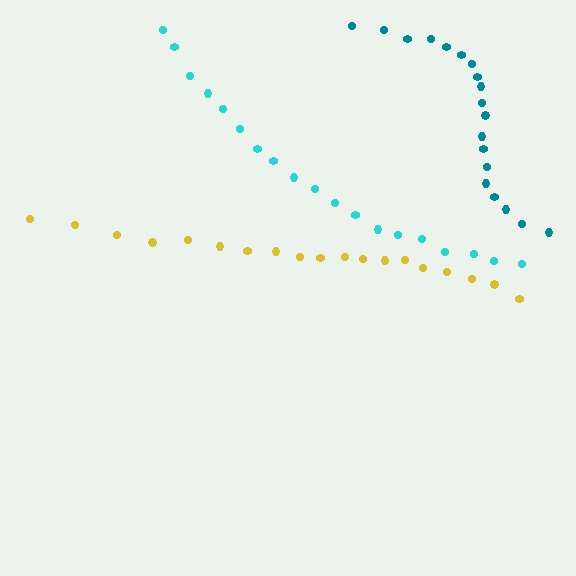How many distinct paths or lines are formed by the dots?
There are 3 distinct paths.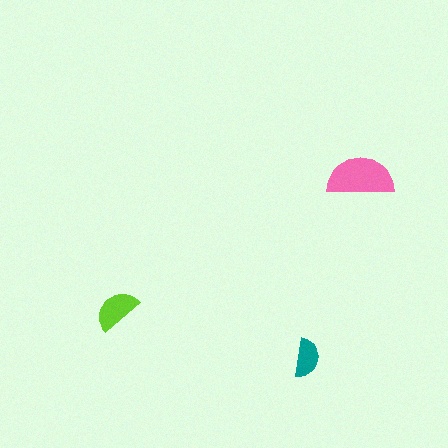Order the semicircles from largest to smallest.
the pink one, the lime one, the teal one.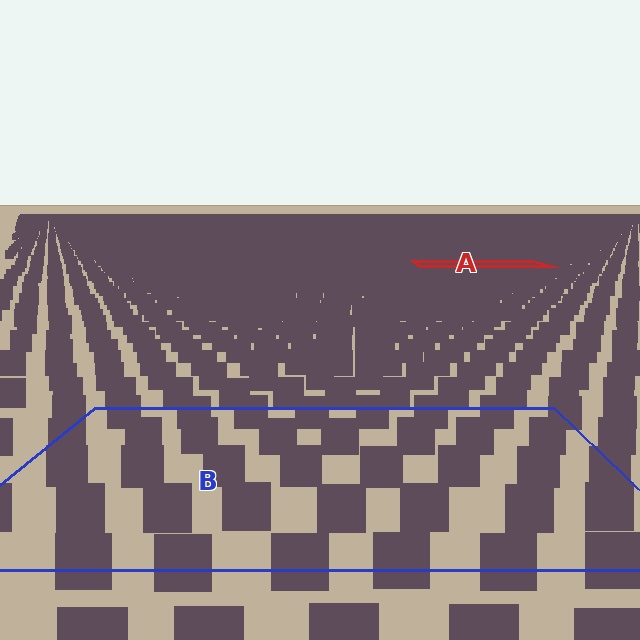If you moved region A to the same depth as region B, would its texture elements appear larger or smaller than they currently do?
They would appear larger. At a closer depth, the same texture elements are projected at a bigger on-screen size.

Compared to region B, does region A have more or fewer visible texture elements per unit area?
Region A has more texture elements per unit area — they are packed more densely because it is farther away.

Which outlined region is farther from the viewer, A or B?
Region A is farther from the viewer — the texture elements inside it appear smaller and more densely packed.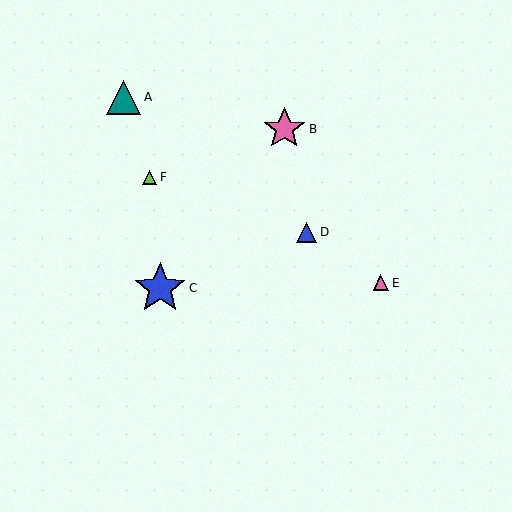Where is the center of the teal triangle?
The center of the teal triangle is at (124, 97).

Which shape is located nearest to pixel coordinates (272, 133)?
The pink star (labeled B) at (284, 129) is nearest to that location.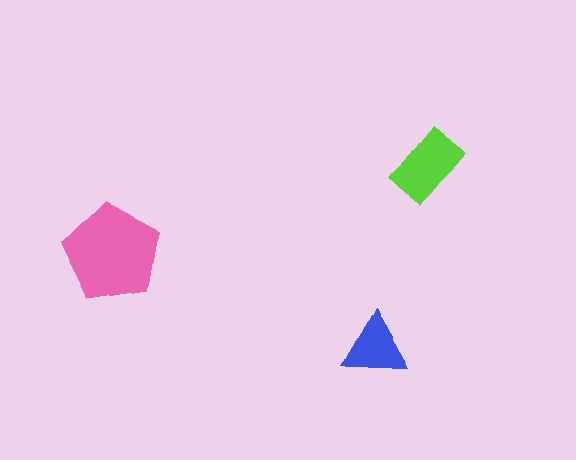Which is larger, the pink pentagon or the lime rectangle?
The pink pentagon.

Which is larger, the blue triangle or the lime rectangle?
The lime rectangle.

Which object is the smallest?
The blue triangle.